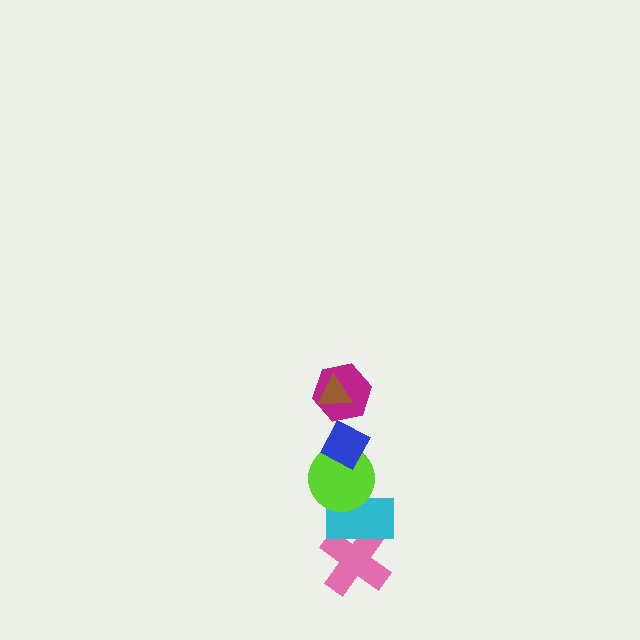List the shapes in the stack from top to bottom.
From top to bottom: the brown triangle, the magenta hexagon, the blue diamond, the lime circle, the cyan rectangle, the pink cross.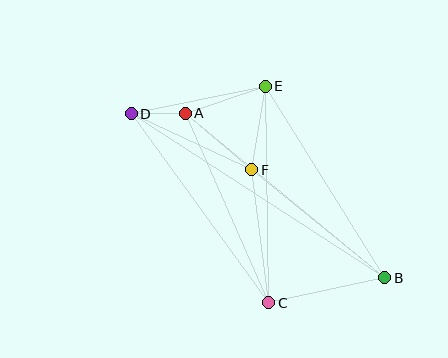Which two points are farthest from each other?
Points B and D are farthest from each other.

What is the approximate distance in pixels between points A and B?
The distance between A and B is approximately 259 pixels.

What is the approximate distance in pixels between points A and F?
The distance between A and F is approximately 87 pixels.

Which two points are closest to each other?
Points A and D are closest to each other.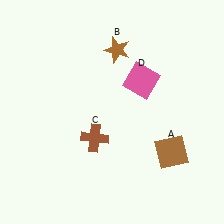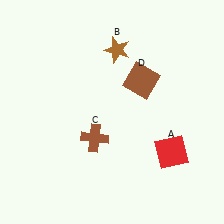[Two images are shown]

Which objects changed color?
A changed from brown to red. D changed from pink to brown.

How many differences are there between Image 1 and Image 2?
There are 2 differences between the two images.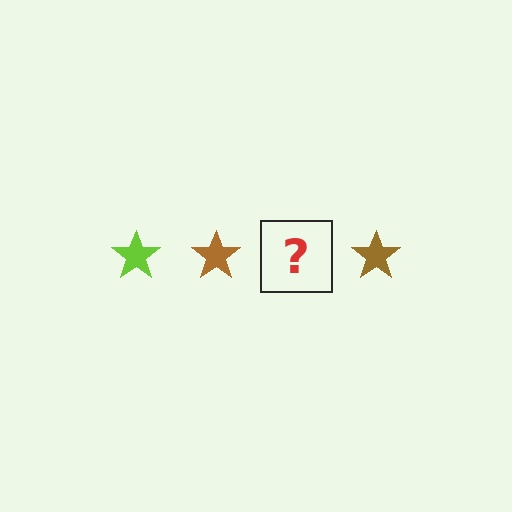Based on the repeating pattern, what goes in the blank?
The blank should be a lime star.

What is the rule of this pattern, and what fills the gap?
The rule is that the pattern cycles through lime, brown stars. The gap should be filled with a lime star.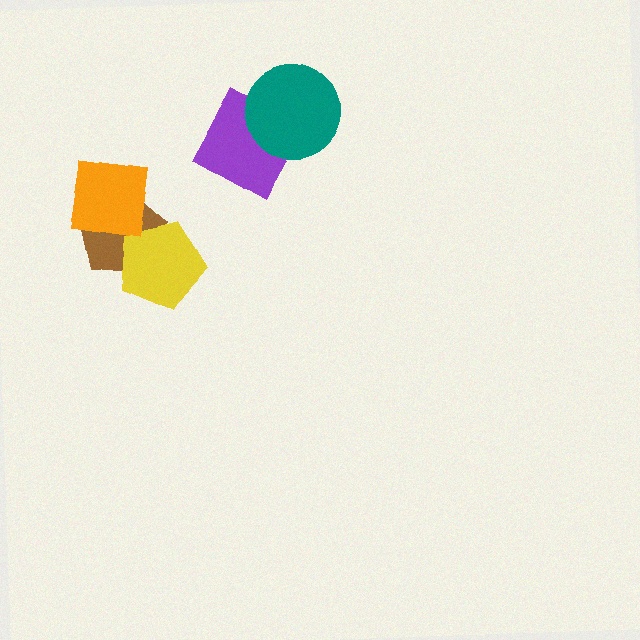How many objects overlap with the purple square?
1 object overlaps with the purple square.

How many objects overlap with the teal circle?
1 object overlaps with the teal circle.